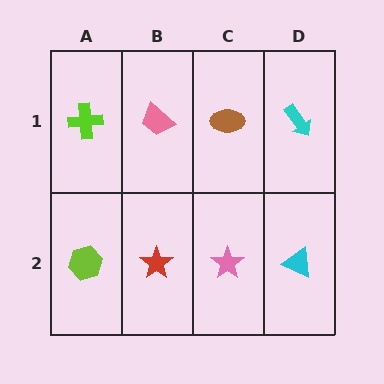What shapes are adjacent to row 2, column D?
A cyan arrow (row 1, column D), a pink star (row 2, column C).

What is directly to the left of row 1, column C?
A pink trapezoid.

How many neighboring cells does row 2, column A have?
2.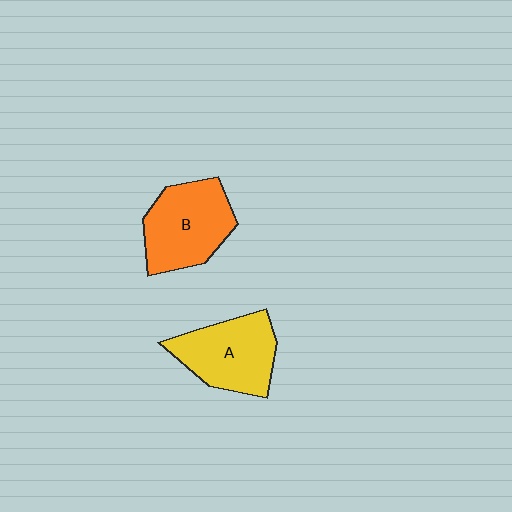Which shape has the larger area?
Shape B (orange).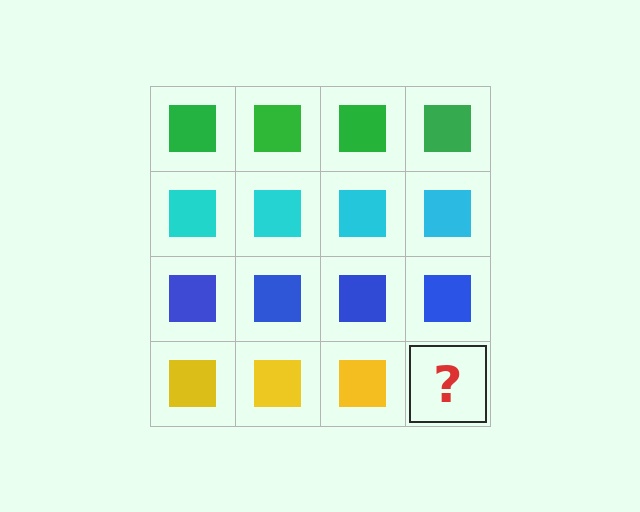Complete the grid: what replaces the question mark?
The question mark should be replaced with a yellow square.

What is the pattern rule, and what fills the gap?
The rule is that each row has a consistent color. The gap should be filled with a yellow square.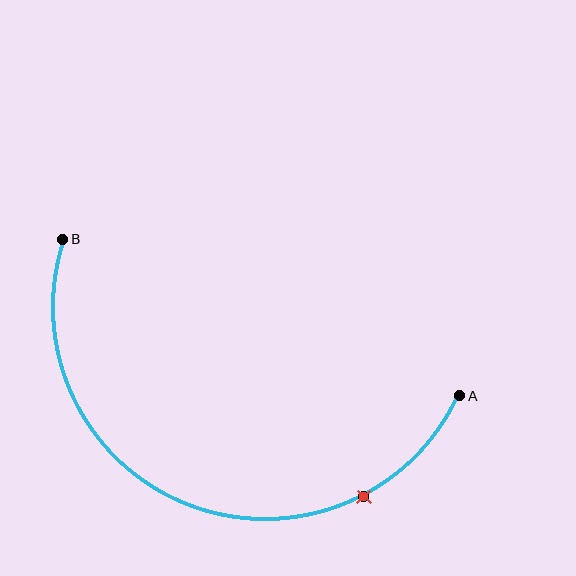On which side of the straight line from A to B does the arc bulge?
The arc bulges below the straight line connecting A and B.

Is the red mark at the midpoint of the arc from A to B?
No. The red mark lies on the arc but is closer to endpoint A. The arc midpoint would be at the point on the curve equidistant along the arc from both A and B.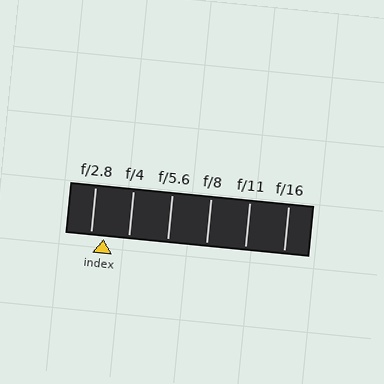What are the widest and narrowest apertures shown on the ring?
The widest aperture shown is f/2.8 and the narrowest is f/16.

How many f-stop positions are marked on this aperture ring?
There are 6 f-stop positions marked.